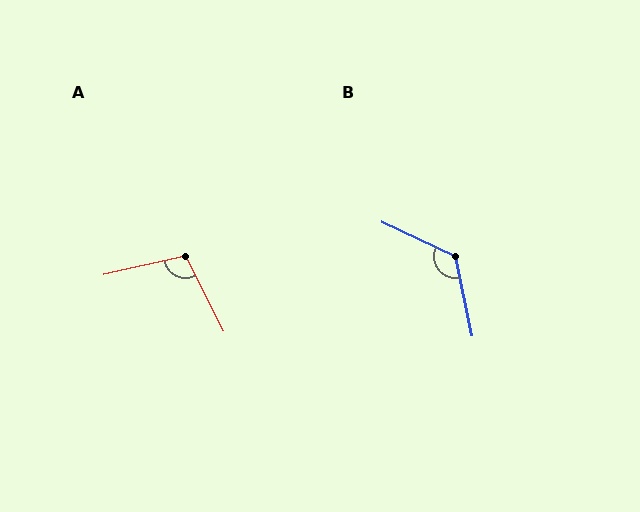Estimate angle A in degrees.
Approximately 103 degrees.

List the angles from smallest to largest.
A (103°), B (127°).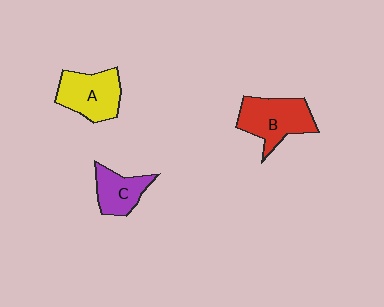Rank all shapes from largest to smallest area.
From largest to smallest: B (red), A (yellow), C (purple).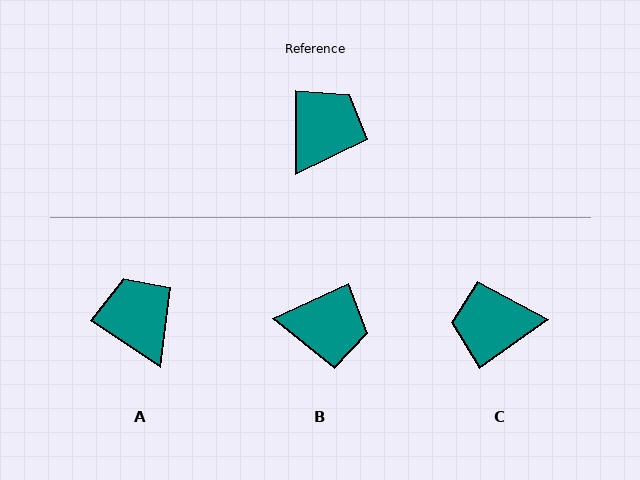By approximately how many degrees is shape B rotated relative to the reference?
Approximately 65 degrees clockwise.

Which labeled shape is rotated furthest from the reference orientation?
C, about 126 degrees away.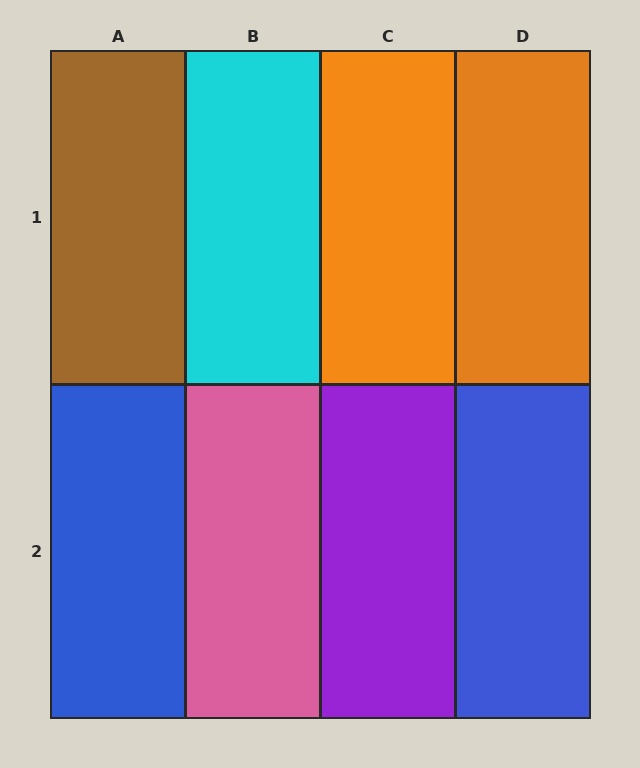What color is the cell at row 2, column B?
Pink.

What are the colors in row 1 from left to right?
Brown, cyan, orange, orange.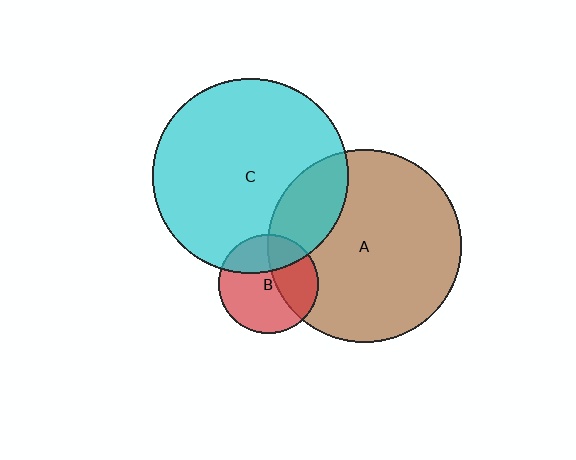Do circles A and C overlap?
Yes.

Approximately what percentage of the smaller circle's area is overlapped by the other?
Approximately 20%.